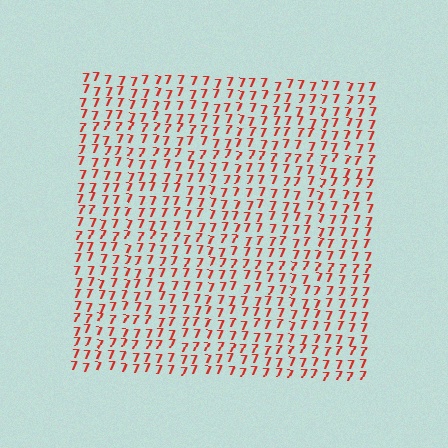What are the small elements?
The small elements are digit 7's.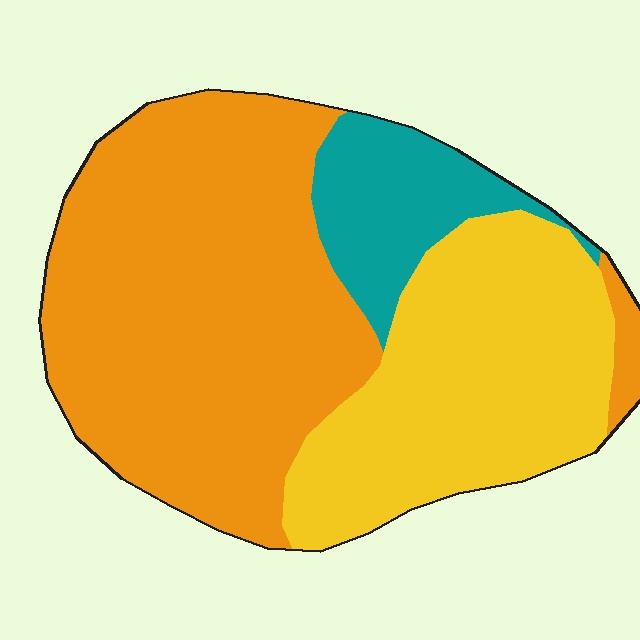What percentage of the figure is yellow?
Yellow takes up about one third (1/3) of the figure.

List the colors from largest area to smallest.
From largest to smallest: orange, yellow, teal.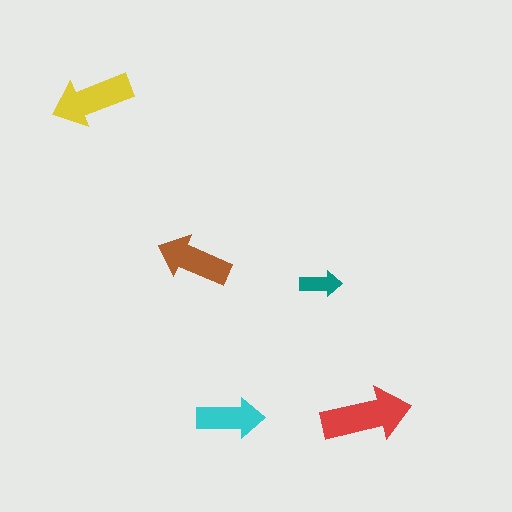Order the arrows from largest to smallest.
the red one, the yellow one, the brown one, the cyan one, the teal one.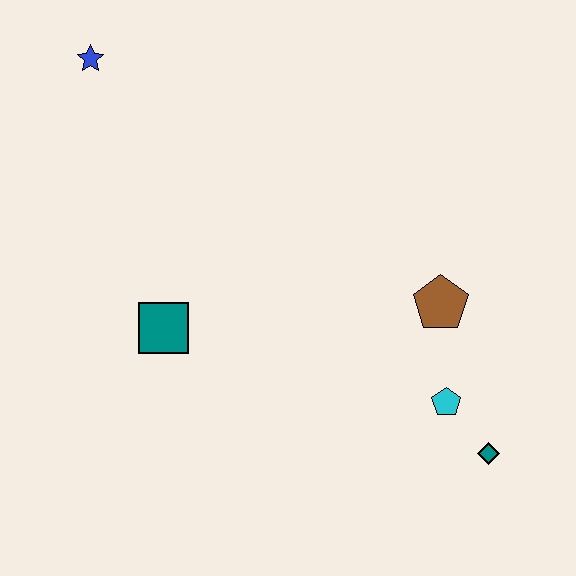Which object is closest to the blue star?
The teal square is closest to the blue star.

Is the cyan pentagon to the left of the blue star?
No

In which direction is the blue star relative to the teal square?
The blue star is above the teal square.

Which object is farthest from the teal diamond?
The blue star is farthest from the teal diamond.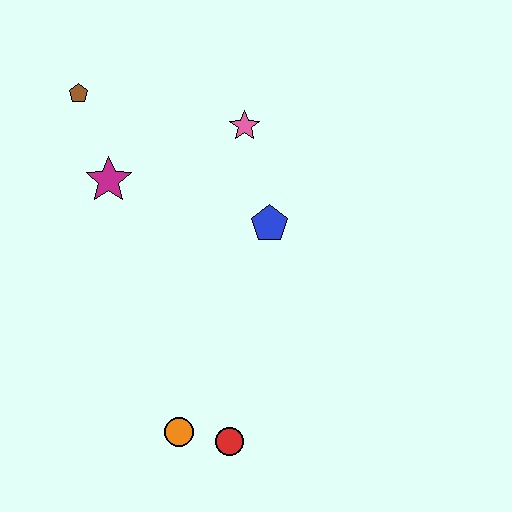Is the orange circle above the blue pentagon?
No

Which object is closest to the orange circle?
The red circle is closest to the orange circle.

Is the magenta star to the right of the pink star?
No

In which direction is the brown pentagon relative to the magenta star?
The brown pentagon is above the magenta star.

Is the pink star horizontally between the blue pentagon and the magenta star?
Yes